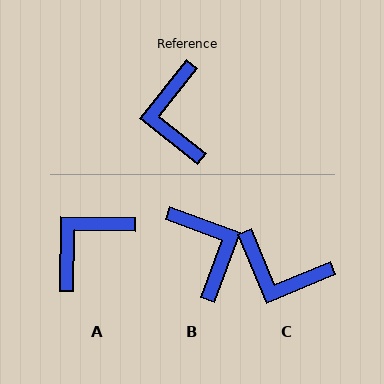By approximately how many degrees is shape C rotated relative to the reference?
Approximately 61 degrees counter-clockwise.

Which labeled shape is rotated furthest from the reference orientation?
B, about 162 degrees away.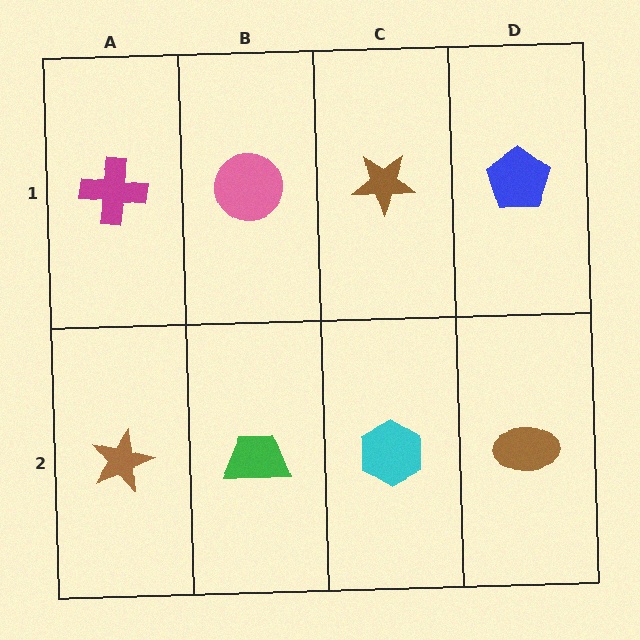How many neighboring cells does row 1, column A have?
2.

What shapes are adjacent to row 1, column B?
A green trapezoid (row 2, column B), a magenta cross (row 1, column A), a brown star (row 1, column C).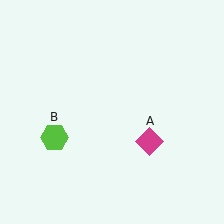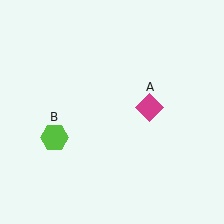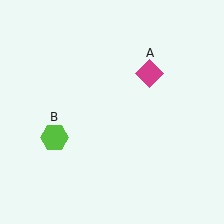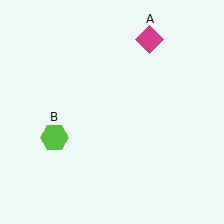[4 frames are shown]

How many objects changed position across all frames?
1 object changed position: magenta diamond (object A).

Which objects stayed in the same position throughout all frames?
Lime hexagon (object B) remained stationary.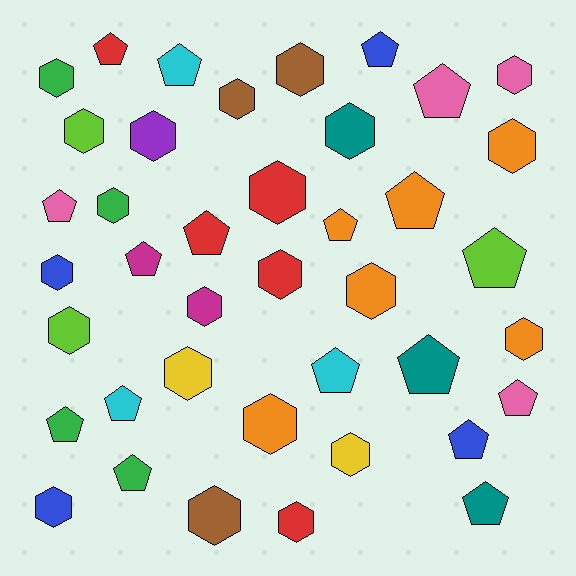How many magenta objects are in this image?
There are 2 magenta objects.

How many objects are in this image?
There are 40 objects.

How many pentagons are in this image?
There are 18 pentagons.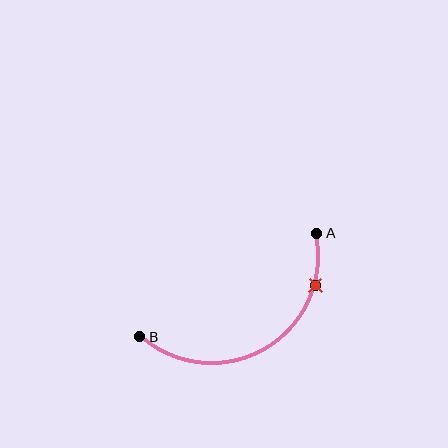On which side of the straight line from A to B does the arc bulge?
The arc bulges below the straight line connecting A and B.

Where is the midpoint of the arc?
The arc midpoint is the point on the curve farthest from the straight line joining A and B. It sits below that line.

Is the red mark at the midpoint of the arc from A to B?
No. The red mark lies on the arc but is closer to endpoint A. The arc midpoint would be at the point on the curve equidistant along the arc from both A and B.